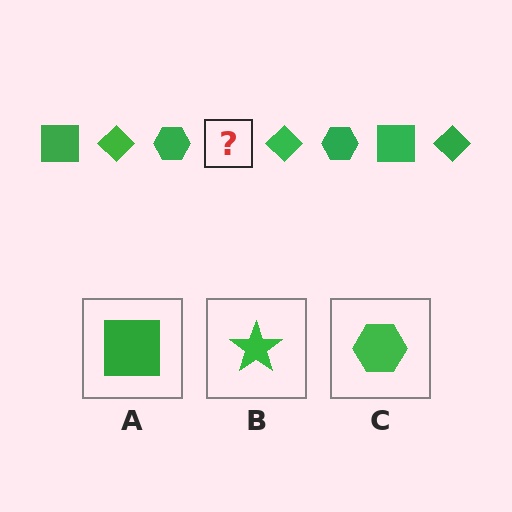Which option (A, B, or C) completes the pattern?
A.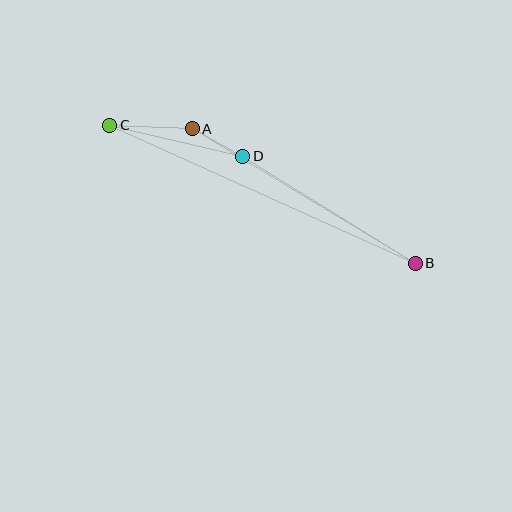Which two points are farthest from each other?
Points B and C are farthest from each other.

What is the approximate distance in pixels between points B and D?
The distance between B and D is approximately 203 pixels.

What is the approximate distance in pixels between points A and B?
The distance between A and B is approximately 260 pixels.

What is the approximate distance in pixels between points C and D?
The distance between C and D is approximately 136 pixels.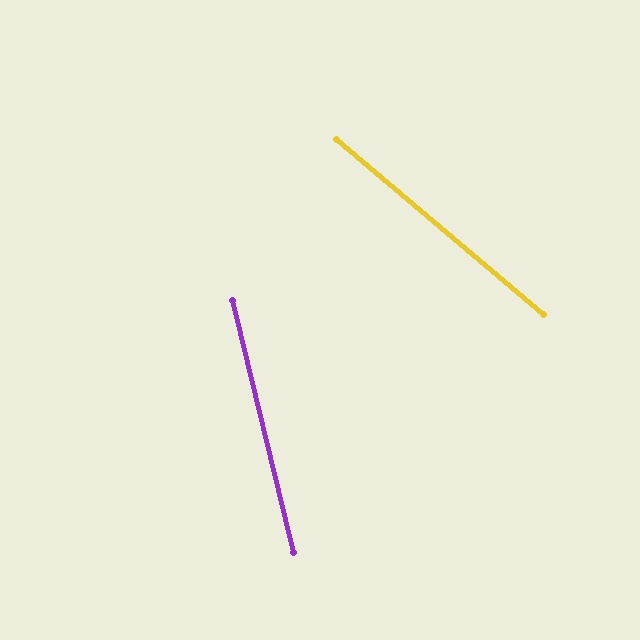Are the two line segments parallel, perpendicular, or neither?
Neither parallel nor perpendicular — they differ by about 36°.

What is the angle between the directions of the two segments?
Approximately 36 degrees.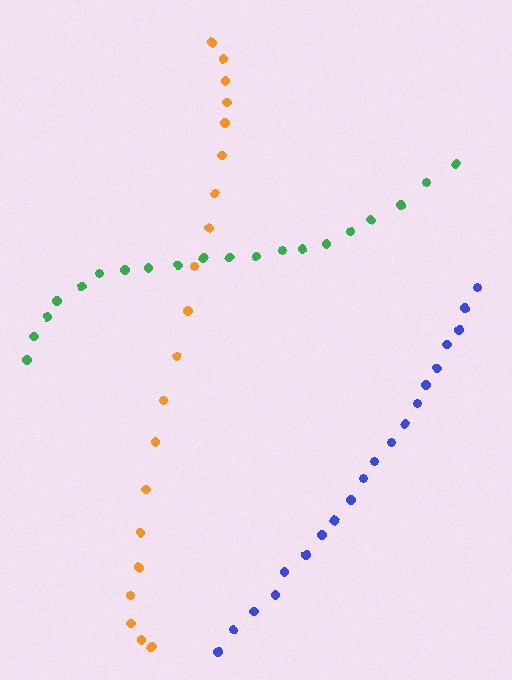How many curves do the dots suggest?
There are 3 distinct paths.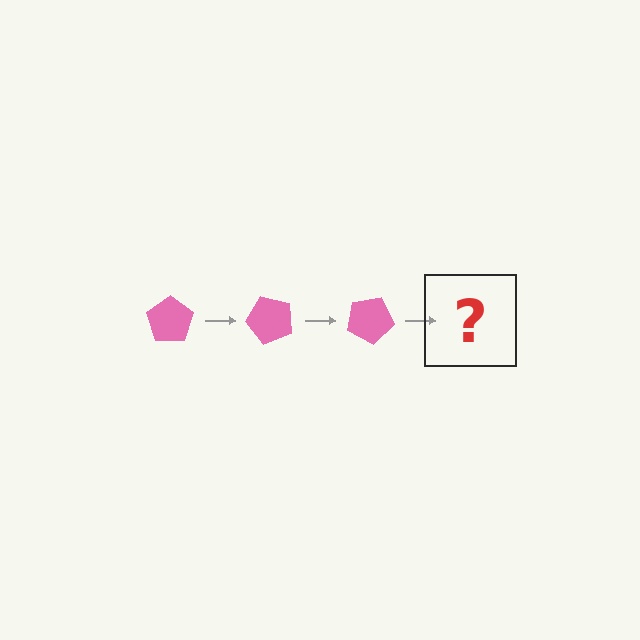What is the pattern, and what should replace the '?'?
The pattern is that the pentagon rotates 50 degrees each step. The '?' should be a pink pentagon rotated 150 degrees.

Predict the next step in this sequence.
The next step is a pink pentagon rotated 150 degrees.